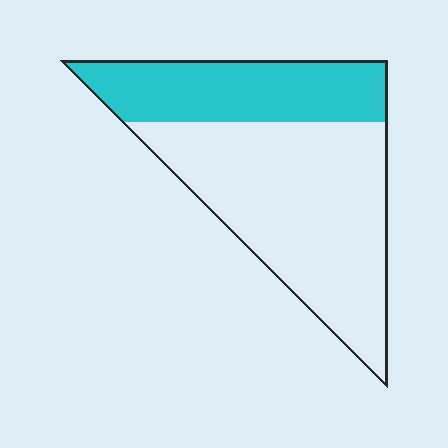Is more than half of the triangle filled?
No.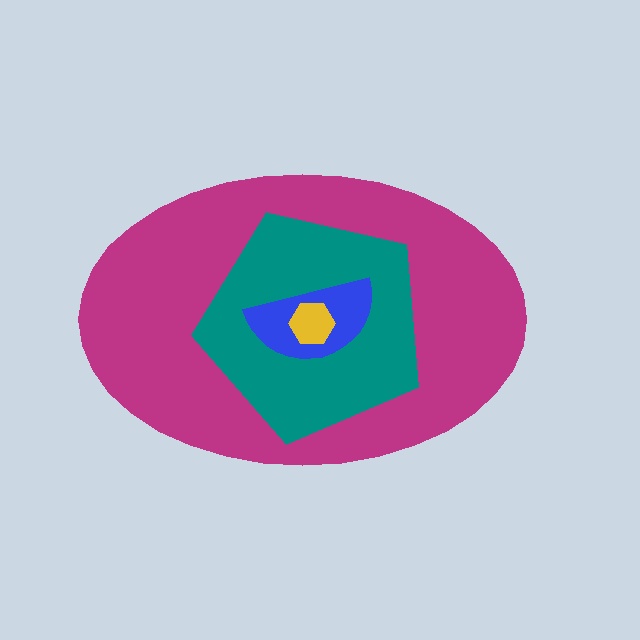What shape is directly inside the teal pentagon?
The blue semicircle.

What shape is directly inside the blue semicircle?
The yellow hexagon.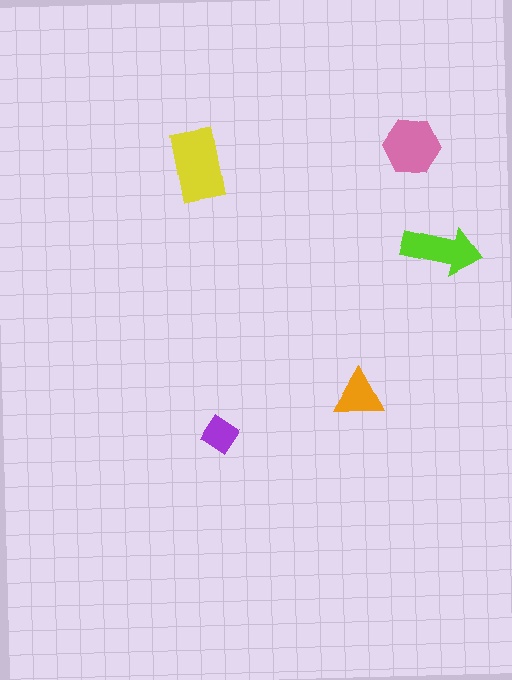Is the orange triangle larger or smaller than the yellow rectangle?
Smaller.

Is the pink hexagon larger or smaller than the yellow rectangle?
Smaller.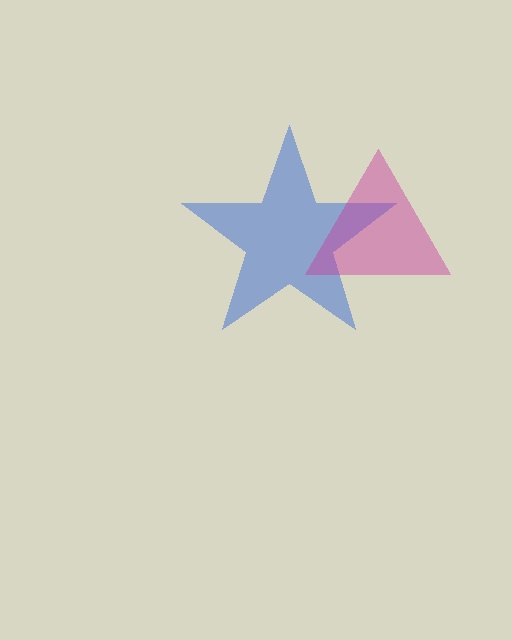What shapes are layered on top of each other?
The layered shapes are: a blue star, a magenta triangle.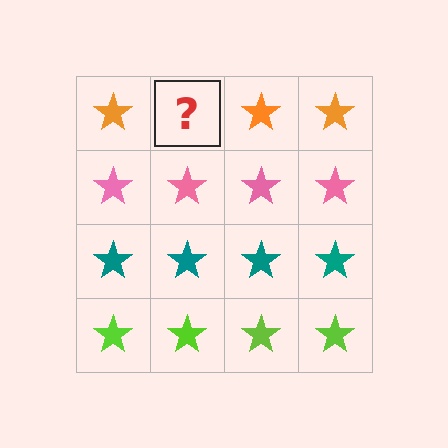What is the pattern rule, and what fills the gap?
The rule is that each row has a consistent color. The gap should be filled with an orange star.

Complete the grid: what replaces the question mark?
The question mark should be replaced with an orange star.